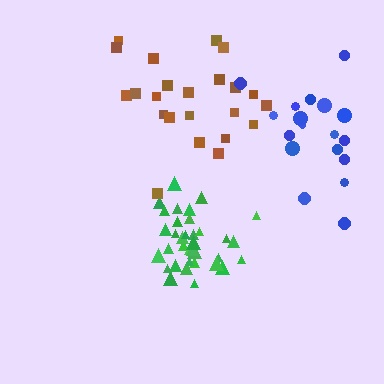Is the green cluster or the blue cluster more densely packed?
Green.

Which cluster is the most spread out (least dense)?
Blue.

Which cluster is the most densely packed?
Green.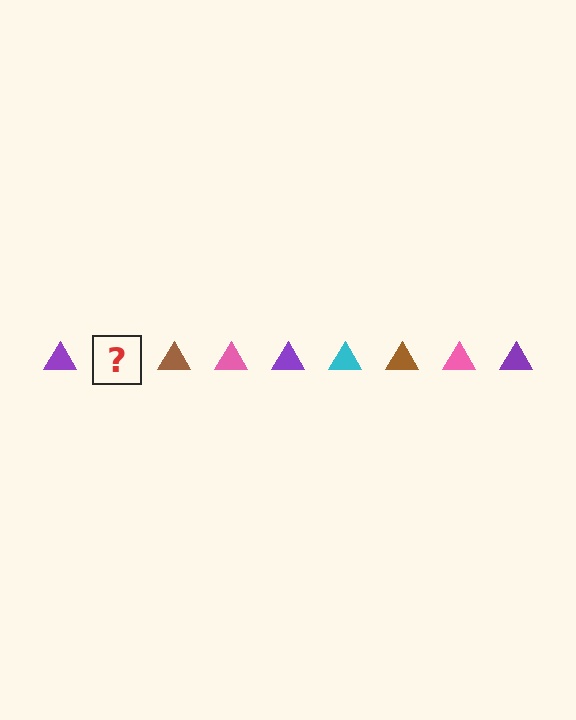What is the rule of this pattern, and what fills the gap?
The rule is that the pattern cycles through purple, cyan, brown, pink triangles. The gap should be filled with a cyan triangle.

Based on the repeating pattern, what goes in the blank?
The blank should be a cyan triangle.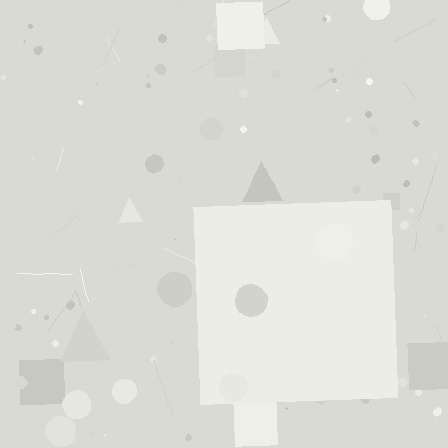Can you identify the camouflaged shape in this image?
The camouflaged shape is a square.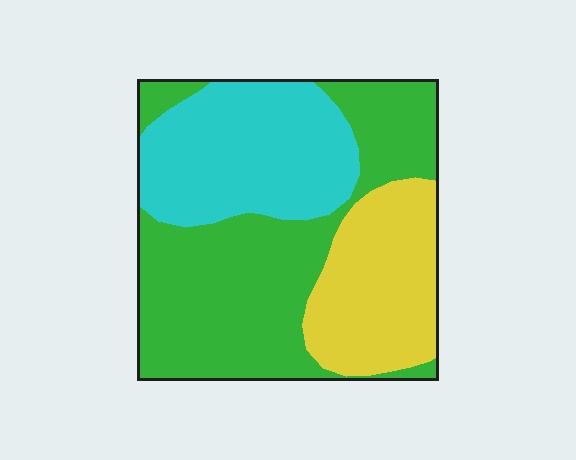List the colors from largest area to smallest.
From largest to smallest: green, cyan, yellow.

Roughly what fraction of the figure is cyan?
Cyan takes up about one third (1/3) of the figure.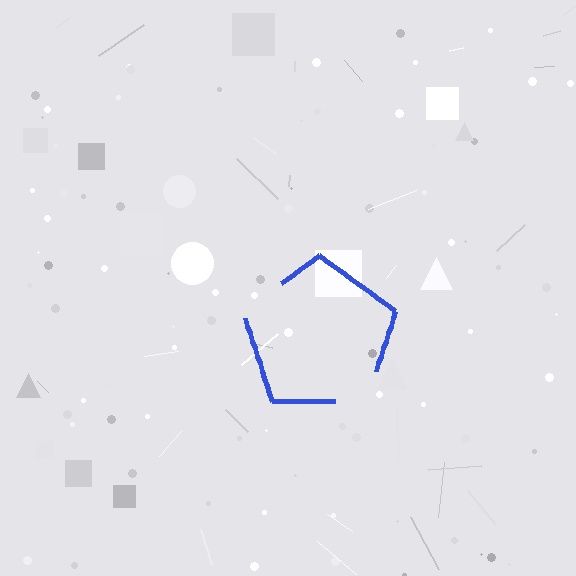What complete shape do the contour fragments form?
The contour fragments form a pentagon.